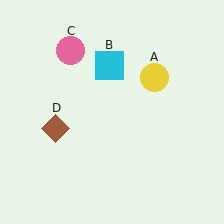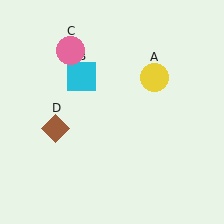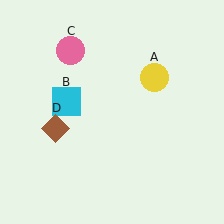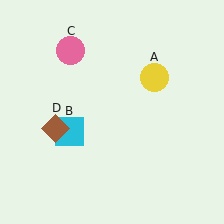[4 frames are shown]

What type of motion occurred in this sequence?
The cyan square (object B) rotated counterclockwise around the center of the scene.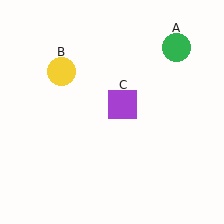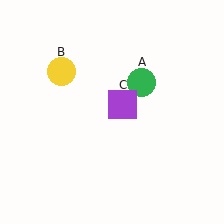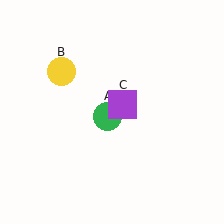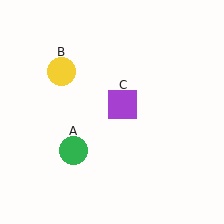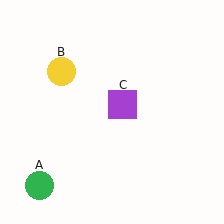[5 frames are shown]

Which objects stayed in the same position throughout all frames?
Yellow circle (object B) and purple square (object C) remained stationary.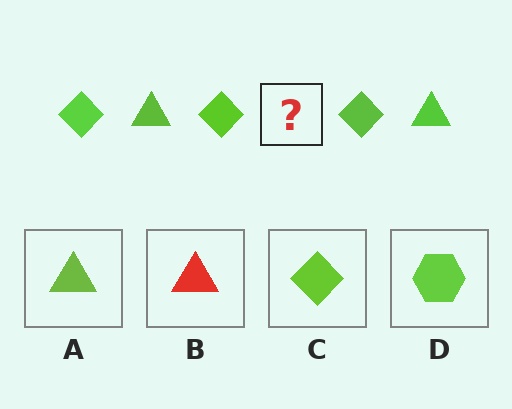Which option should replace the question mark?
Option A.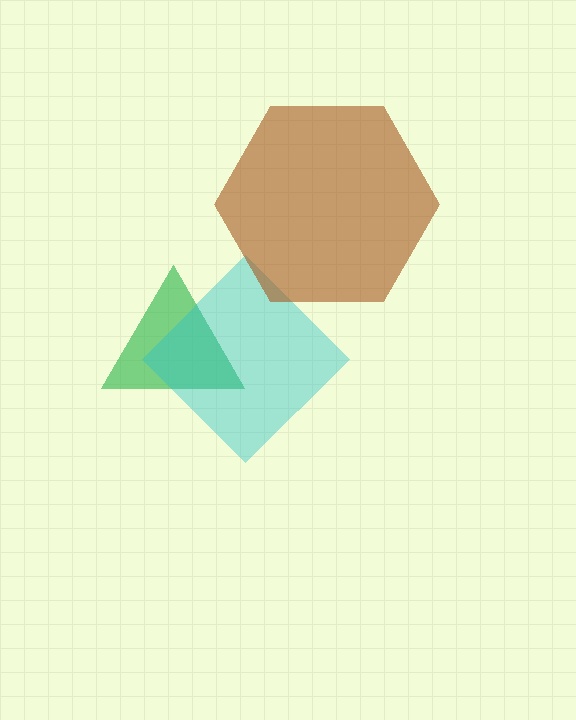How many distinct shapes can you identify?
There are 3 distinct shapes: a green triangle, a cyan diamond, a brown hexagon.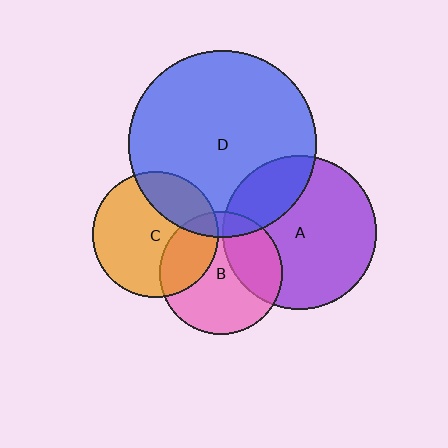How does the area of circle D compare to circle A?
Approximately 1.5 times.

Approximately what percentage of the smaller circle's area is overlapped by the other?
Approximately 25%.